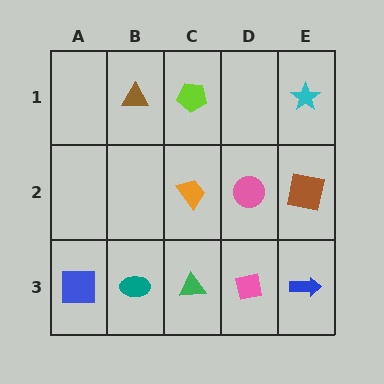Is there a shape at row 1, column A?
No, that cell is empty.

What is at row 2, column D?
A pink circle.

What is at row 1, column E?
A cyan star.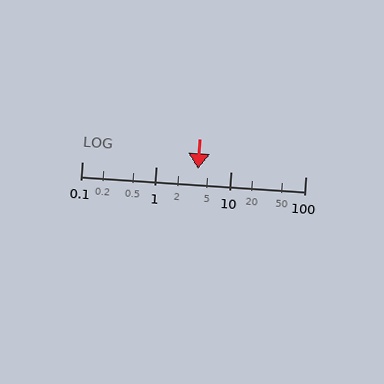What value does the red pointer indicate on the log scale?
The pointer indicates approximately 3.6.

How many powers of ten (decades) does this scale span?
The scale spans 3 decades, from 0.1 to 100.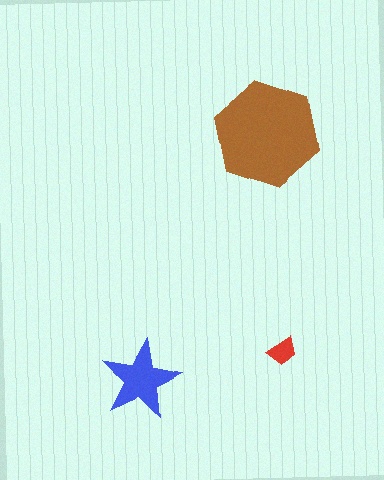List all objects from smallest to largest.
The red trapezoid, the blue star, the brown hexagon.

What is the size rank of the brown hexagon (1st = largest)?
1st.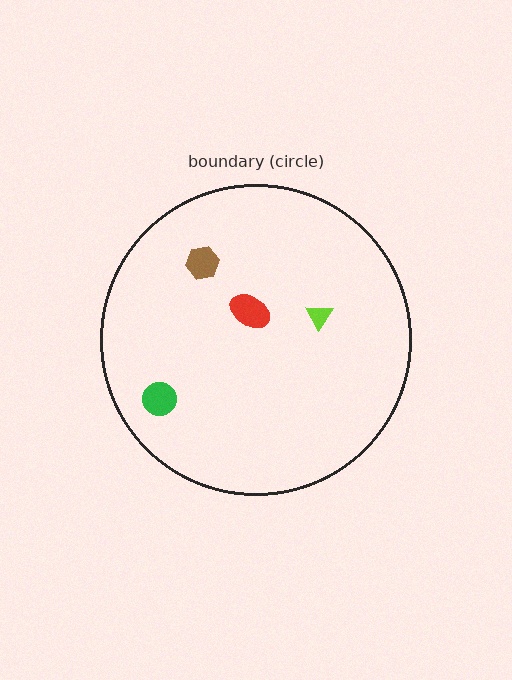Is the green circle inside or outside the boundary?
Inside.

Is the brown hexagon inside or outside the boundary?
Inside.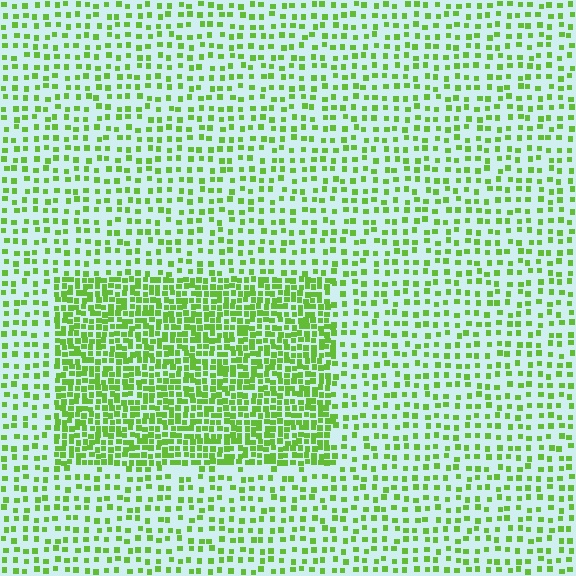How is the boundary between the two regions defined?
The boundary is defined by a change in element density (approximately 2.3x ratio). All elements are the same color, size, and shape.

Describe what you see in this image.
The image contains small lime elements arranged at two different densities. A rectangle-shaped region is visible where the elements are more densely packed than the surrounding area.